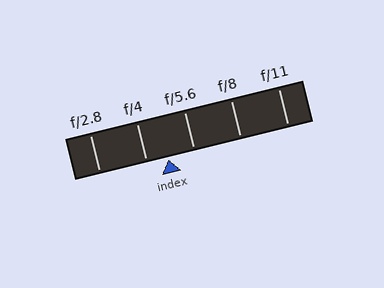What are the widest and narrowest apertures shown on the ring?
The widest aperture shown is f/2.8 and the narrowest is f/11.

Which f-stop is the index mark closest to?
The index mark is closest to f/4.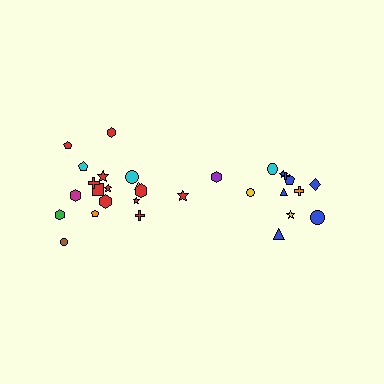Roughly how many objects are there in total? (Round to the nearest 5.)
Roughly 30 objects in total.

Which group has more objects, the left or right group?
The left group.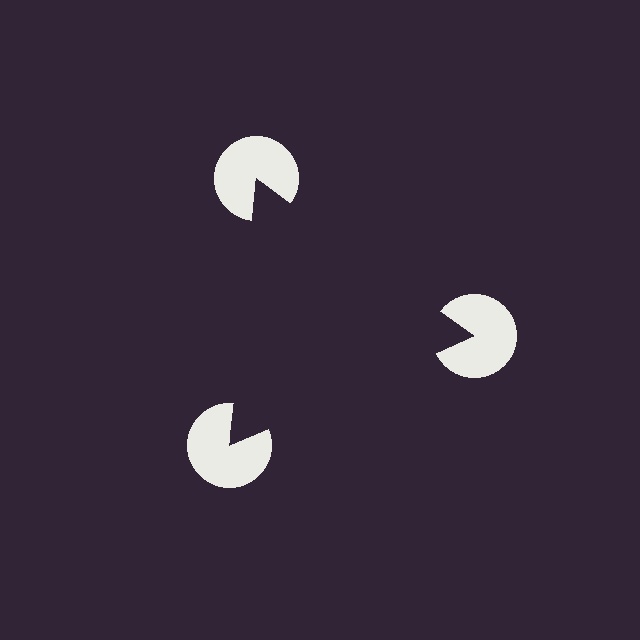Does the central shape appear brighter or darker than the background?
It typically appears slightly darker than the background, even though no actual brightness change is drawn.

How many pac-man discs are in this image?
There are 3 — one at each vertex of the illusory triangle.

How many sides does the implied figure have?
3 sides.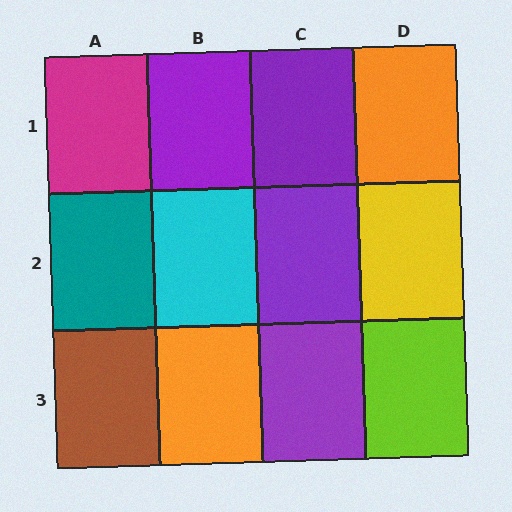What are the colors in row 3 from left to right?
Brown, orange, purple, lime.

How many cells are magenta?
1 cell is magenta.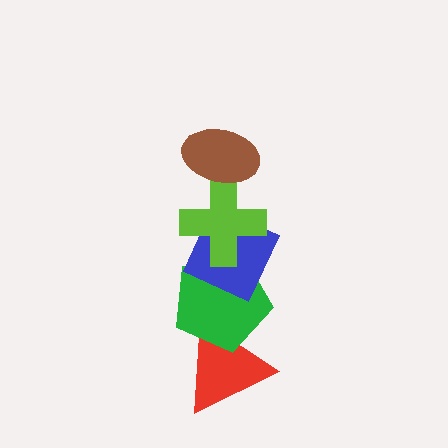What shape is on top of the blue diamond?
The lime cross is on top of the blue diamond.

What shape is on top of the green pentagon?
The blue diamond is on top of the green pentagon.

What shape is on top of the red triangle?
The green pentagon is on top of the red triangle.